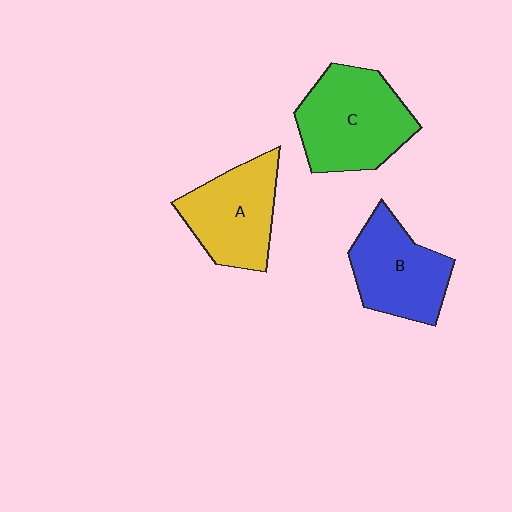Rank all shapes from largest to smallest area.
From largest to smallest: C (green), A (yellow), B (blue).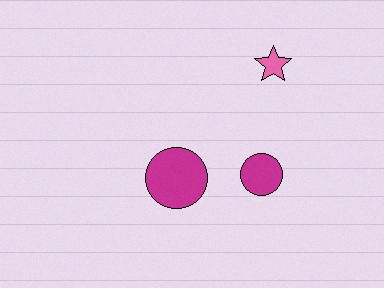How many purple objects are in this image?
There are no purple objects.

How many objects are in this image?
There are 3 objects.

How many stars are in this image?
There is 1 star.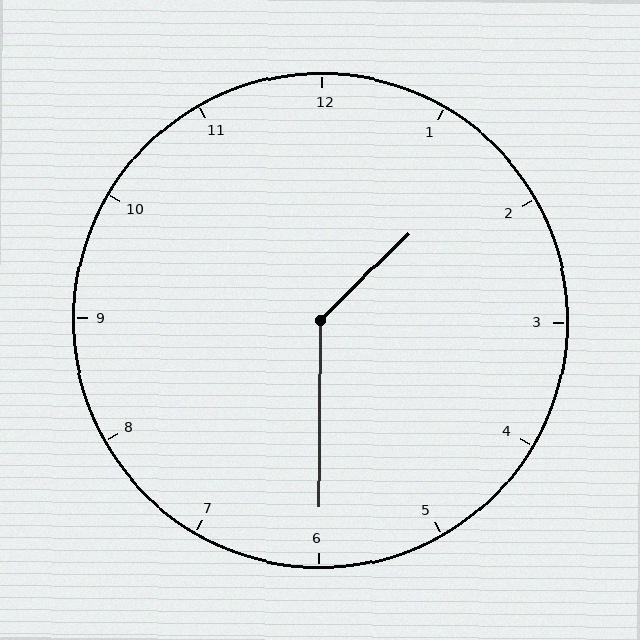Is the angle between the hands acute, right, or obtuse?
It is obtuse.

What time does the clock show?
1:30.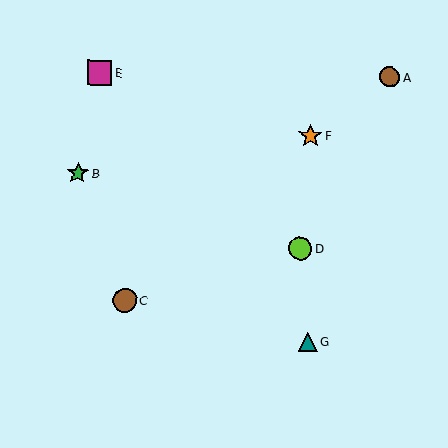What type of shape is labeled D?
Shape D is a lime circle.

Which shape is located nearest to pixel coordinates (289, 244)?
The lime circle (labeled D) at (300, 249) is nearest to that location.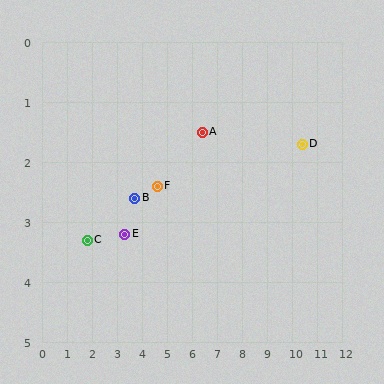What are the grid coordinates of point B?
Point B is at approximately (3.7, 2.6).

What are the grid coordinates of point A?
Point A is at approximately (6.4, 1.5).